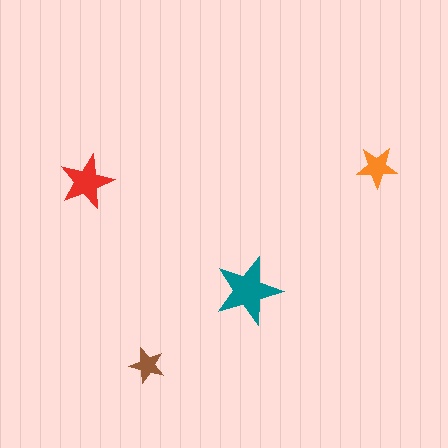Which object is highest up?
The orange star is topmost.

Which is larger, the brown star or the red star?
The red one.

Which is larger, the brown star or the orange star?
The orange one.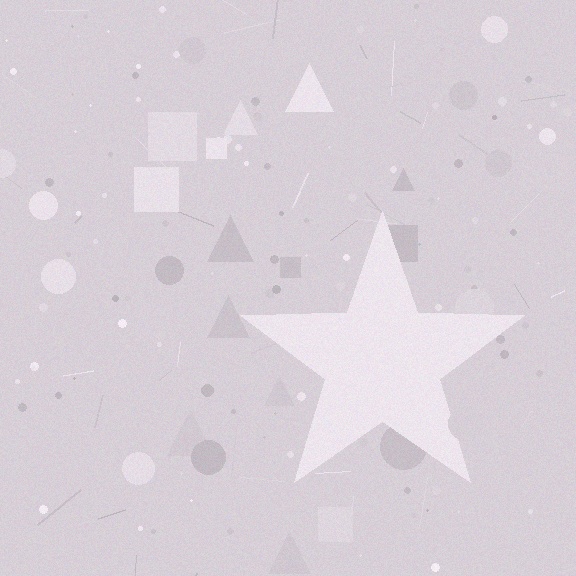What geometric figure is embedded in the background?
A star is embedded in the background.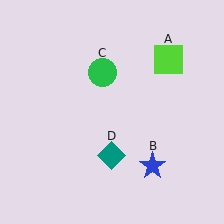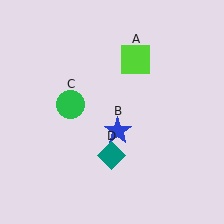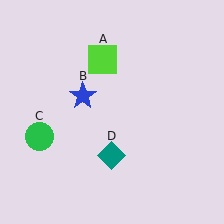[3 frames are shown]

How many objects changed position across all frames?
3 objects changed position: lime square (object A), blue star (object B), green circle (object C).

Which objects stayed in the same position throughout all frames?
Teal diamond (object D) remained stationary.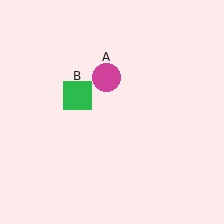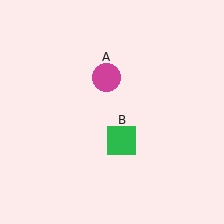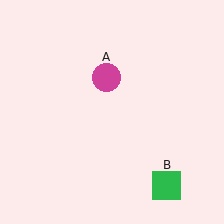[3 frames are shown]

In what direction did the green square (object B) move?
The green square (object B) moved down and to the right.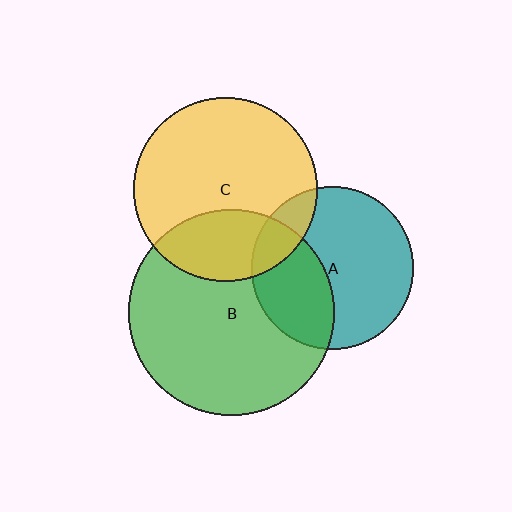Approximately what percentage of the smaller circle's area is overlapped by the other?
Approximately 35%.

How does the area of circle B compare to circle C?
Approximately 1.3 times.